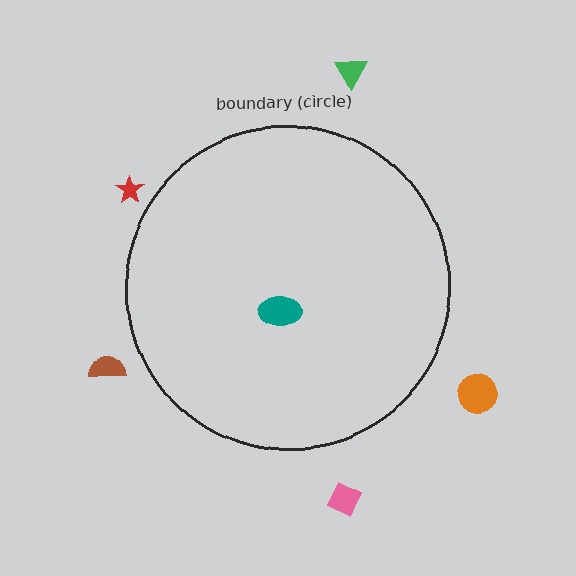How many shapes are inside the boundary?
1 inside, 5 outside.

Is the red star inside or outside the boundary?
Outside.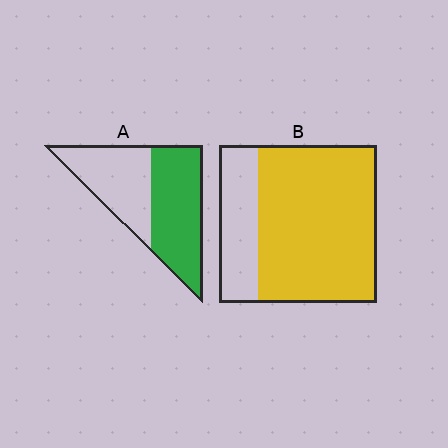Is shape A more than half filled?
Yes.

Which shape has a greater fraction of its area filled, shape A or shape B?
Shape B.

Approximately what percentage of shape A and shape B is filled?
A is approximately 55% and B is approximately 75%.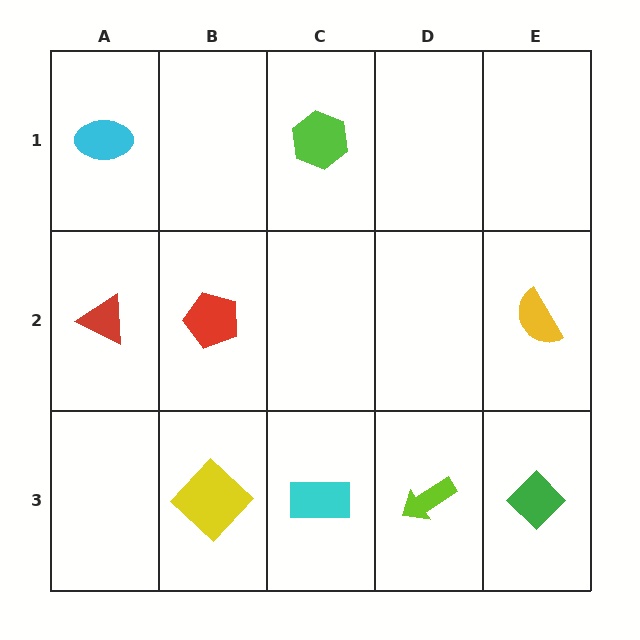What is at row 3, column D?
A lime arrow.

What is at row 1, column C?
A lime hexagon.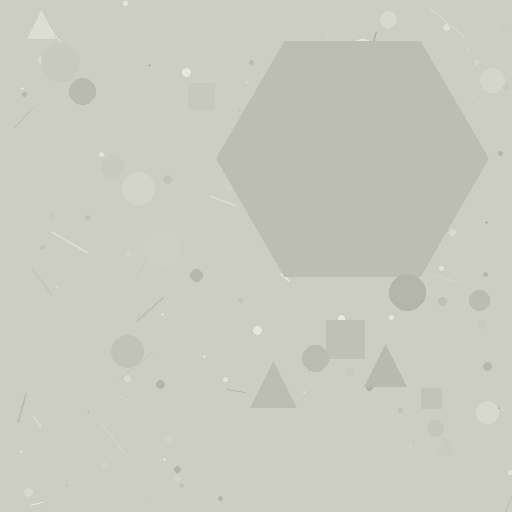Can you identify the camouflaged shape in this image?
The camouflaged shape is a hexagon.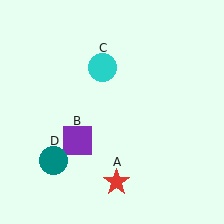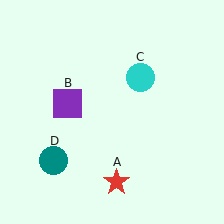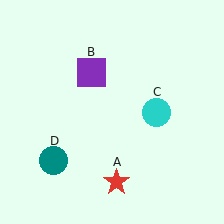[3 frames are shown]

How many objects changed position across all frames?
2 objects changed position: purple square (object B), cyan circle (object C).